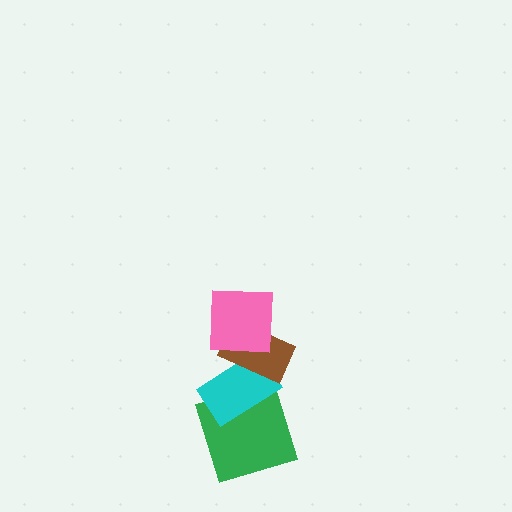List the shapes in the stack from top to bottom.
From top to bottom: the pink square, the brown rectangle, the cyan rectangle, the green square.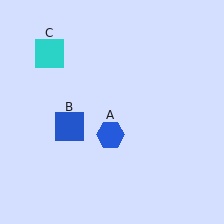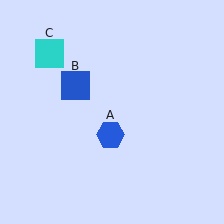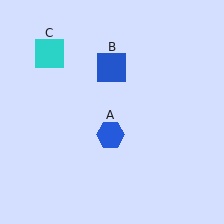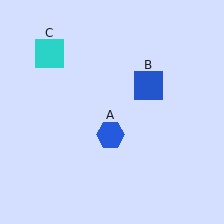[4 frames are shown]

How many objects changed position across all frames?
1 object changed position: blue square (object B).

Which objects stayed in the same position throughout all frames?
Blue hexagon (object A) and cyan square (object C) remained stationary.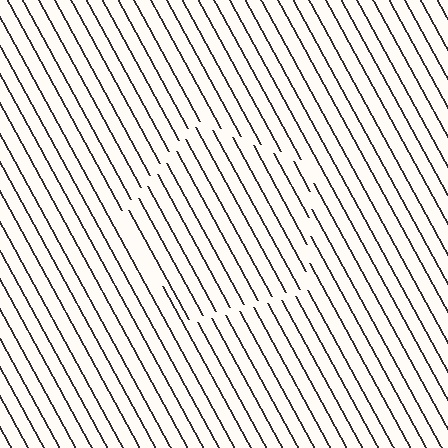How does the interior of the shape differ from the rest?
The interior of the shape contains the same grating, shifted by half a period — the contour is defined by the phase discontinuity where line-ends from the inner and outer gratings abut.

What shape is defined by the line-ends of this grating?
An illusory pentagon. The interior of the shape contains the same grating, shifted by half a period — the contour is defined by the phase discontinuity where line-ends from the inner and outer gratings abut.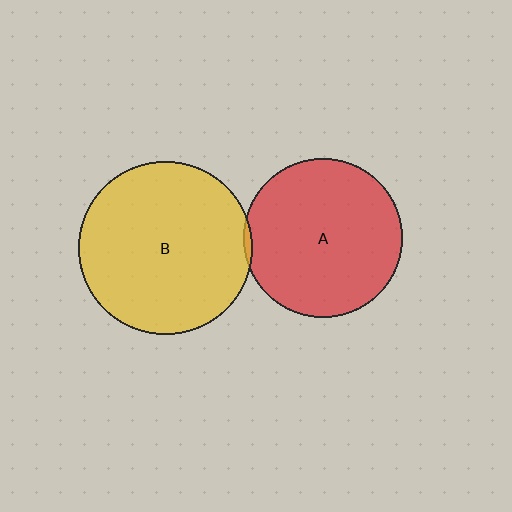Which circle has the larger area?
Circle B (yellow).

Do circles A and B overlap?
Yes.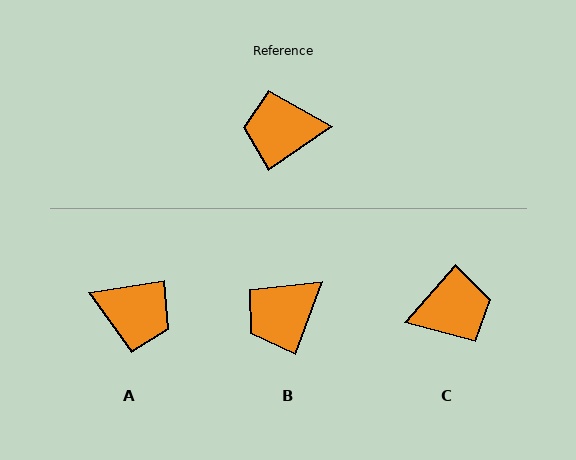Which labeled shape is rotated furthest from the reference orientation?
C, about 165 degrees away.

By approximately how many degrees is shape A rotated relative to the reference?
Approximately 155 degrees counter-clockwise.